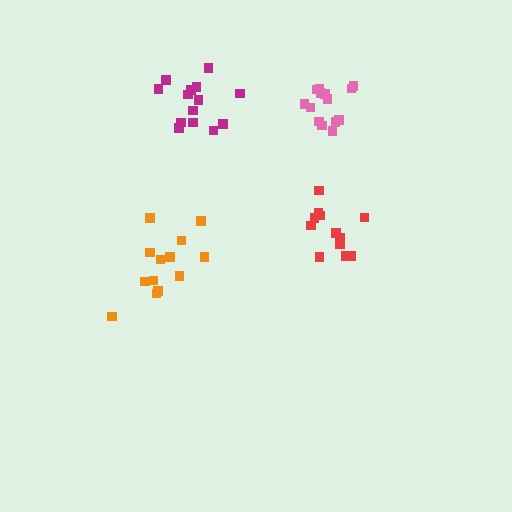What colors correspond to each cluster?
The clusters are colored: orange, red, pink, magenta.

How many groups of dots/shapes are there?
There are 4 groups.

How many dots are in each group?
Group 1: 13 dots, Group 2: 12 dots, Group 3: 15 dots, Group 4: 14 dots (54 total).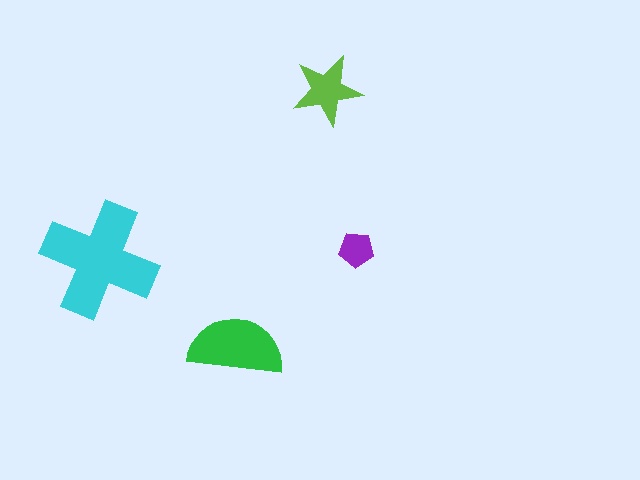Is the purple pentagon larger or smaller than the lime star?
Smaller.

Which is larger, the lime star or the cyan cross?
The cyan cross.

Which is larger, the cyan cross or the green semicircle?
The cyan cross.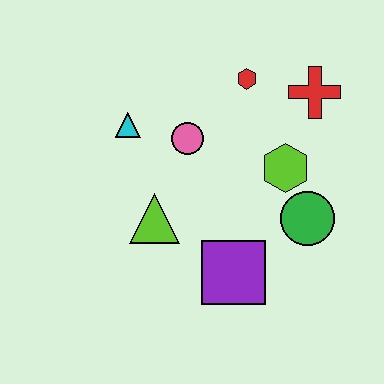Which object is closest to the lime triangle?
The pink circle is closest to the lime triangle.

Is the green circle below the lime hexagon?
Yes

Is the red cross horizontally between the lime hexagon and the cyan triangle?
No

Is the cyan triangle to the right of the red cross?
No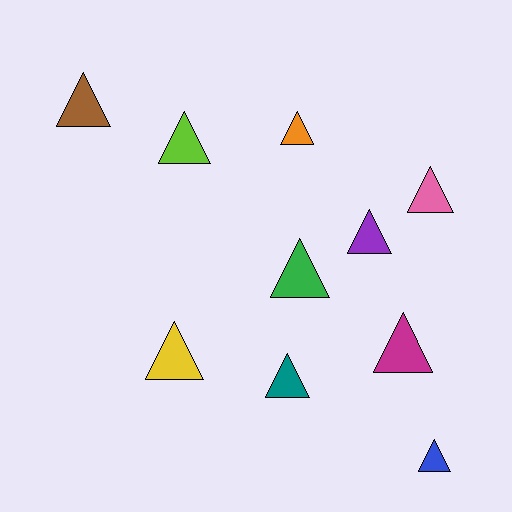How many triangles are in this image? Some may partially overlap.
There are 10 triangles.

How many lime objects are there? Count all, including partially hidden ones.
There is 1 lime object.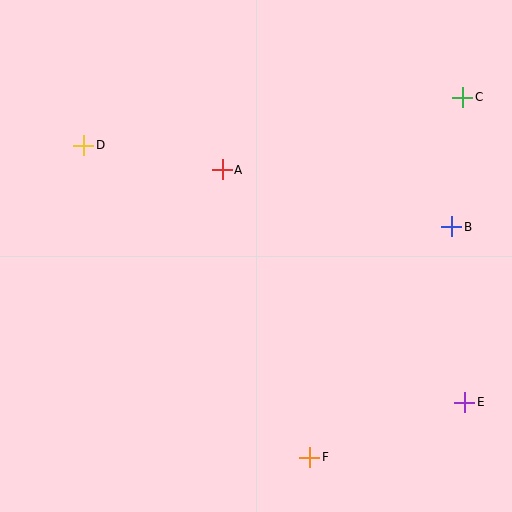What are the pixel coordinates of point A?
Point A is at (222, 170).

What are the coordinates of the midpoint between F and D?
The midpoint between F and D is at (197, 301).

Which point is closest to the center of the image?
Point A at (222, 170) is closest to the center.